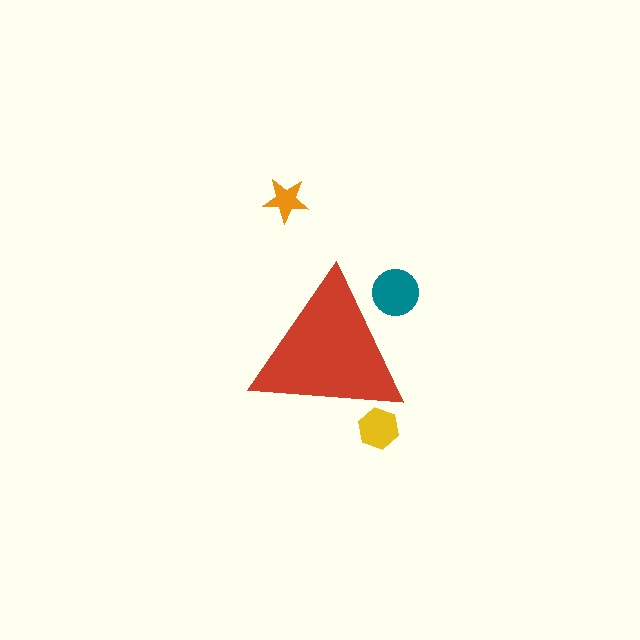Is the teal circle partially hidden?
Yes, the teal circle is partially hidden behind the red triangle.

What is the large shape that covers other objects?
A red triangle.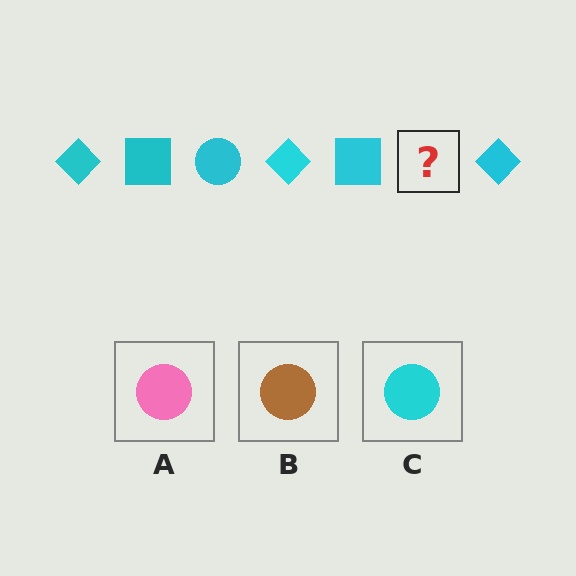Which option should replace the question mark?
Option C.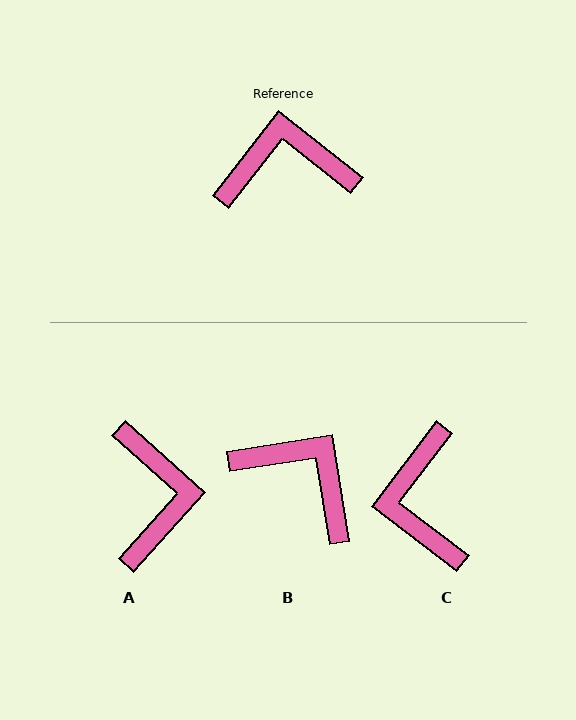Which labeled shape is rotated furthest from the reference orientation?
A, about 94 degrees away.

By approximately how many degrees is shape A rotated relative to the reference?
Approximately 94 degrees clockwise.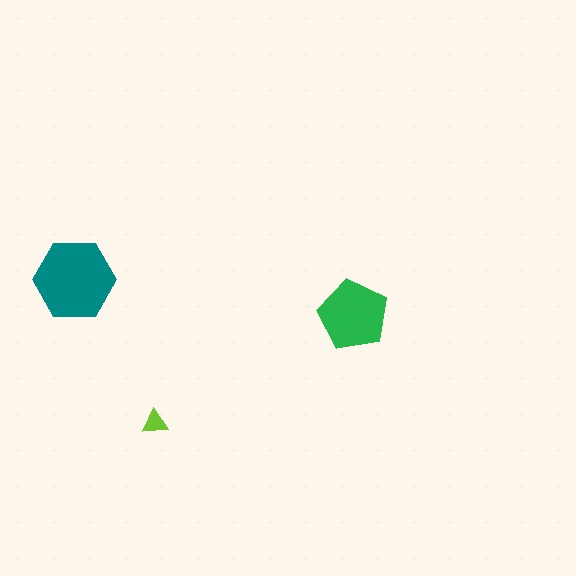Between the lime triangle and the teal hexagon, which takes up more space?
The teal hexagon.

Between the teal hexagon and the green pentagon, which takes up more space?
The teal hexagon.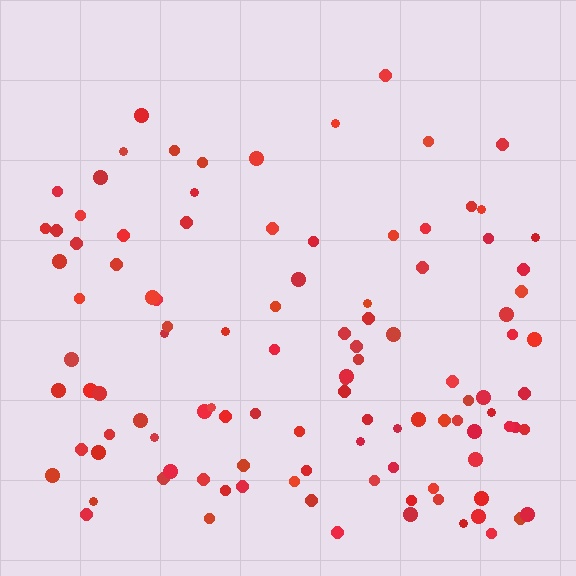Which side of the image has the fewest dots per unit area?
The top.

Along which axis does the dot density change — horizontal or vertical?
Vertical.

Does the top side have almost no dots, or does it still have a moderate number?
Still a moderate number, just noticeably fewer than the bottom.